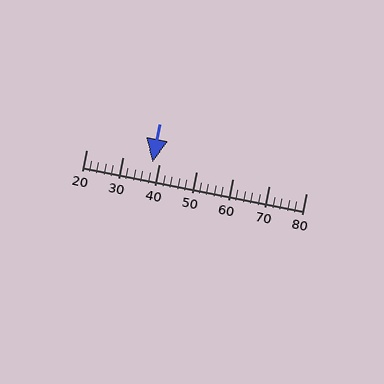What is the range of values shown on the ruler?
The ruler shows values from 20 to 80.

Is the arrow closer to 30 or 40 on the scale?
The arrow is closer to 40.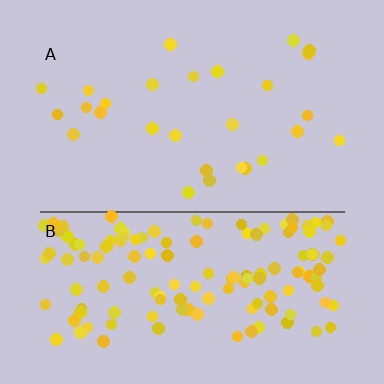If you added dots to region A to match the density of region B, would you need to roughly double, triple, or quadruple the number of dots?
Approximately quadruple.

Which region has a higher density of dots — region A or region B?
B (the bottom).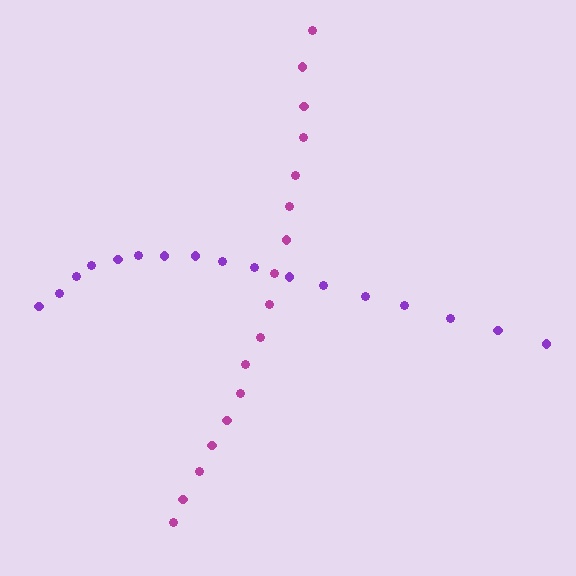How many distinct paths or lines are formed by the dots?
There are 2 distinct paths.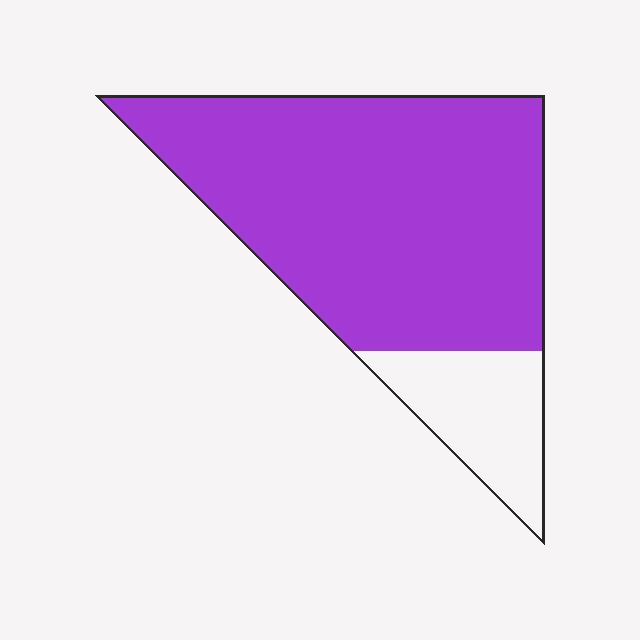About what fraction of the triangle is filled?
About four fifths (4/5).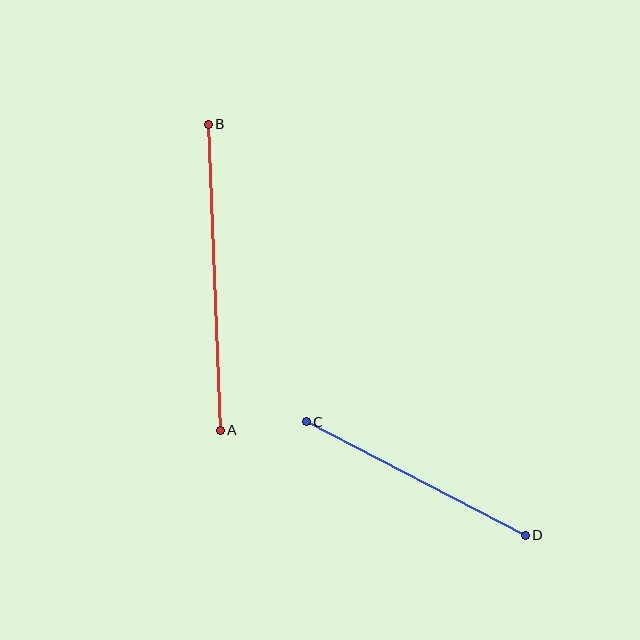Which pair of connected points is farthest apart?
Points A and B are farthest apart.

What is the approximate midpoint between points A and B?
The midpoint is at approximately (214, 277) pixels.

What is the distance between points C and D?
The distance is approximately 247 pixels.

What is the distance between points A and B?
The distance is approximately 306 pixels.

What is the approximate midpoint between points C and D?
The midpoint is at approximately (416, 479) pixels.